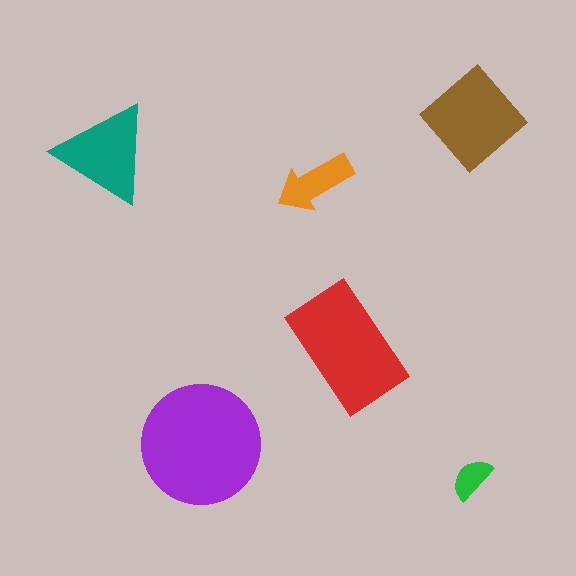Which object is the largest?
The purple circle.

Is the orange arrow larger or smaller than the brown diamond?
Smaller.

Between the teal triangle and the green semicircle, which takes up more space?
The teal triangle.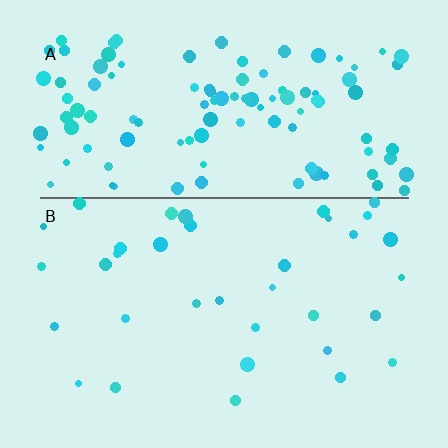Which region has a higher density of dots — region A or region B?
A (the top).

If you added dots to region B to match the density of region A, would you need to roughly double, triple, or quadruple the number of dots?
Approximately triple.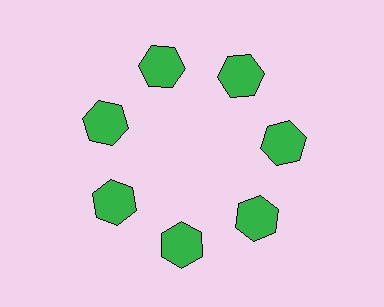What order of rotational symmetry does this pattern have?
This pattern has 7-fold rotational symmetry.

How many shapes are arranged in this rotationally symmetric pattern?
There are 7 shapes, arranged in 7 groups of 1.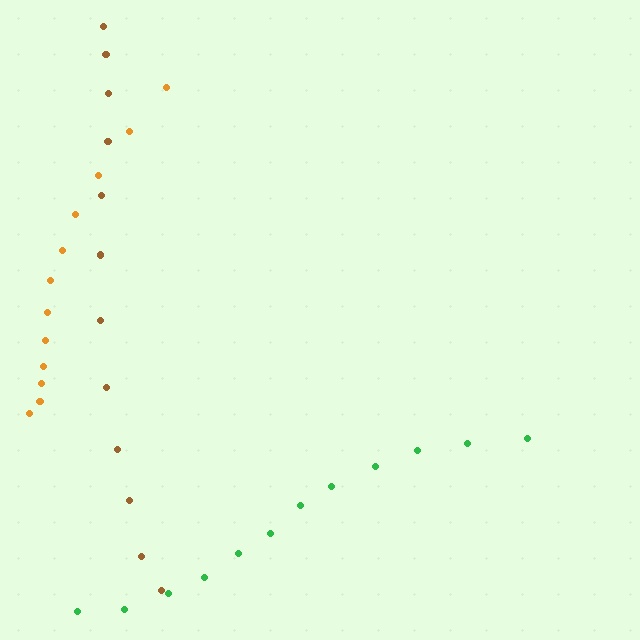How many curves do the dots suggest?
There are 3 distinct paths.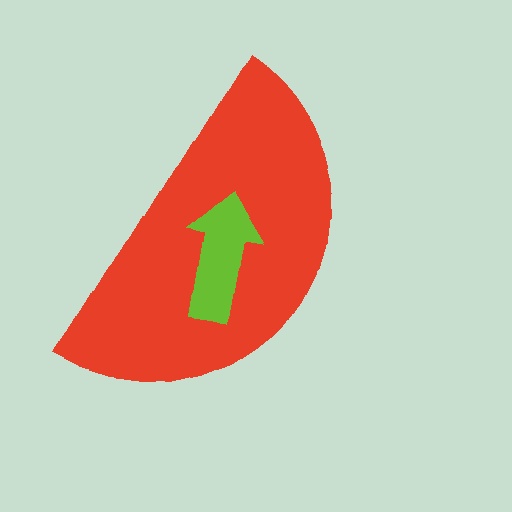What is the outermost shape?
The red semicircle.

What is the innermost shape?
The lime arrow.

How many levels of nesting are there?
2.